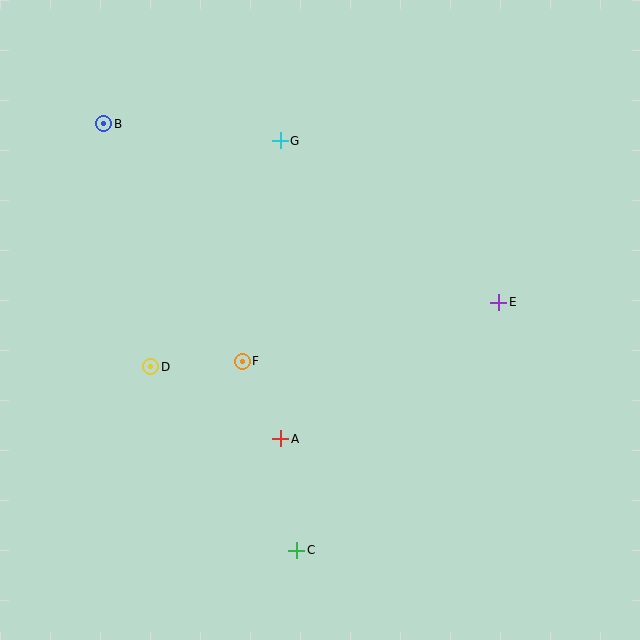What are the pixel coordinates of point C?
Point C is at (297, 550).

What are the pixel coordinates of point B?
Point B is at (104, 124).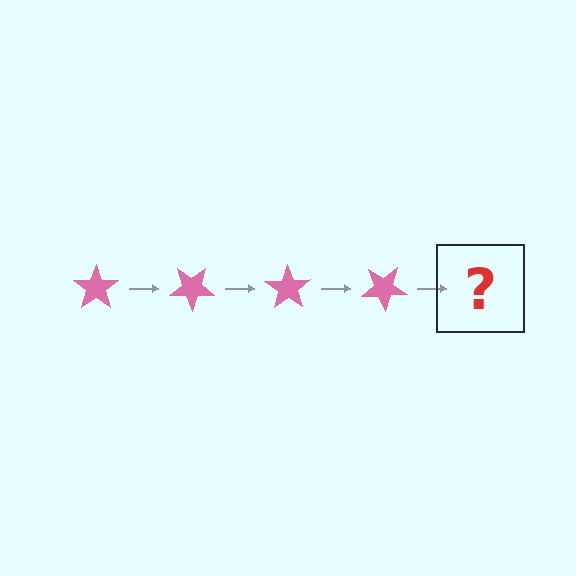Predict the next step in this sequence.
The next step is a pink star rotated 140 degrees.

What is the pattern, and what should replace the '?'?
The pattern is that the star rotates 35 degrees each step. The '?' should be a pink star rotated 140 degrees.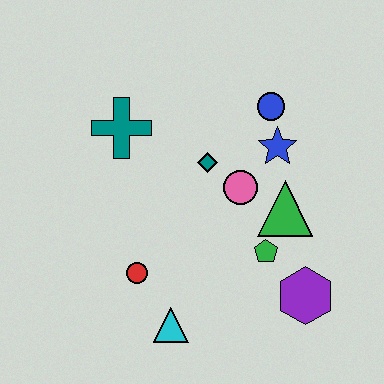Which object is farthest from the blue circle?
The cyan triangle is farthest from the blue circle.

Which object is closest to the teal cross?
The teal diamond is closest to the teal cross.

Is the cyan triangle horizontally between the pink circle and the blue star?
No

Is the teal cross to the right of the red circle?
No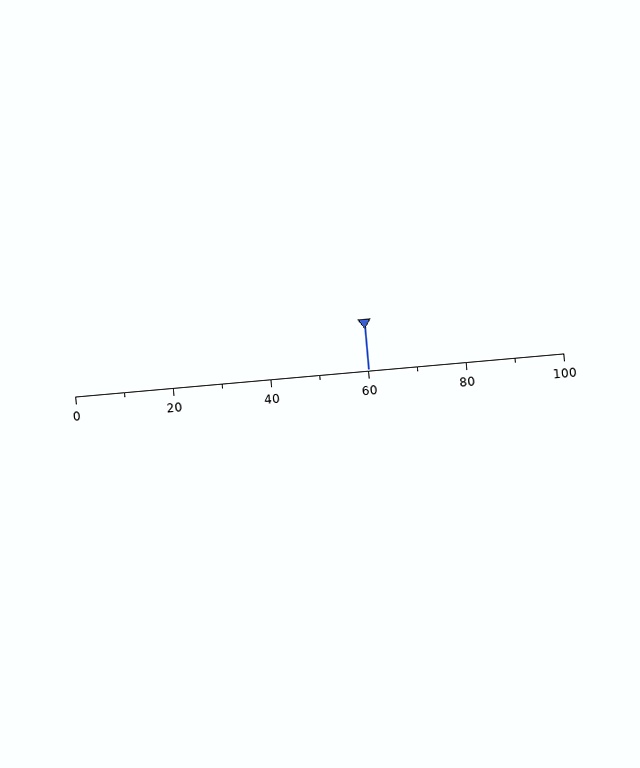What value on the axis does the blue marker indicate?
The marker indicates approximately 60.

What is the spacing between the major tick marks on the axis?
The major ticks are spaced 20 apart.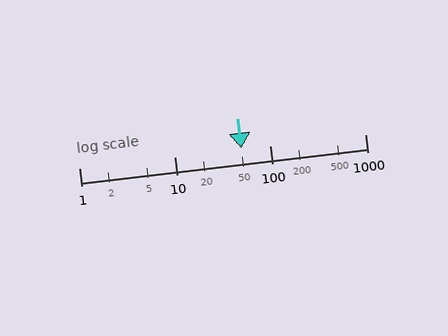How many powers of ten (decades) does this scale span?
The scale spans 3 decades, from 1 to 1000.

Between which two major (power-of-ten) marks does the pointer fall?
The pointer is between 10 and 100.